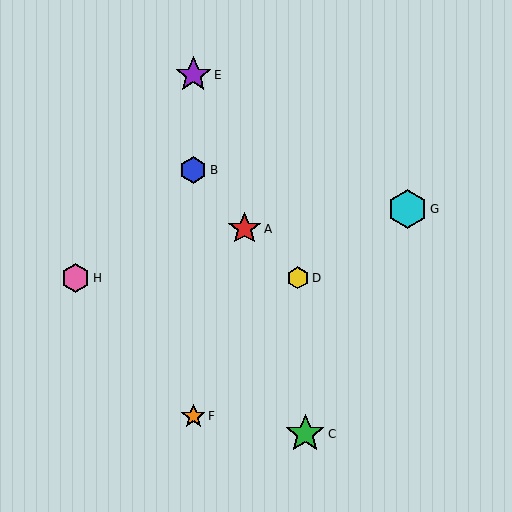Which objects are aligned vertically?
Objects B, E, F are aligned vertically.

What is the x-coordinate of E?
Object E is at x≈193.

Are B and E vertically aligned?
Yes, both are at x≈193.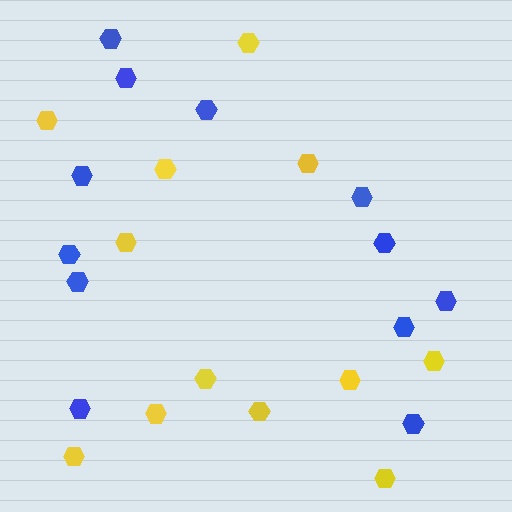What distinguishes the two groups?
There are 2 groups: one group of yellow hexagons (12) and one group of blue hexagons (12).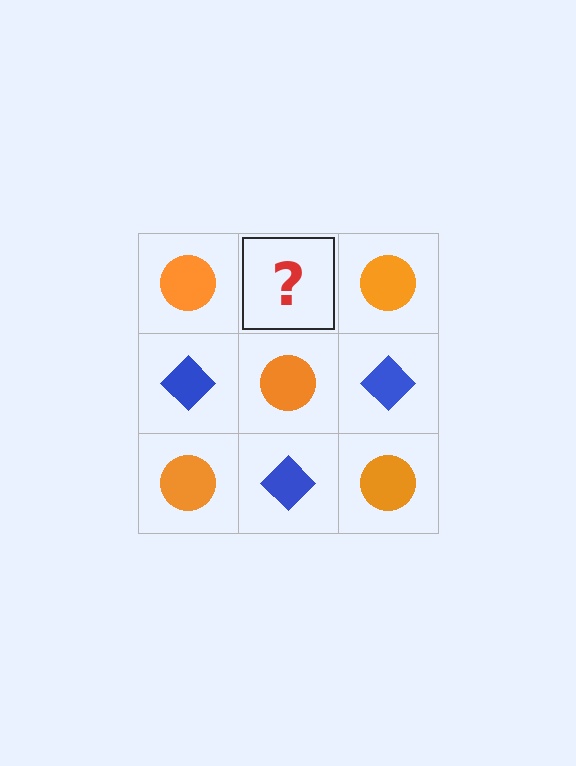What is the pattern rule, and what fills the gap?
The rule is that it alternates orange circle and blue diamond in a checkerboard pattern. The gap should be filled with a blue diamond.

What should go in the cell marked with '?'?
The missing cell should contain a blue diamond.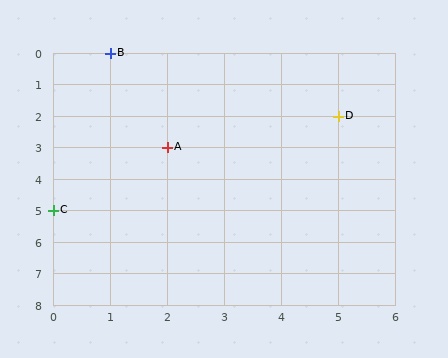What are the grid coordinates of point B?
Point B is at grid coordinates (1, 0).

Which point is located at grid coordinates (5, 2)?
Point D is at (5, 2).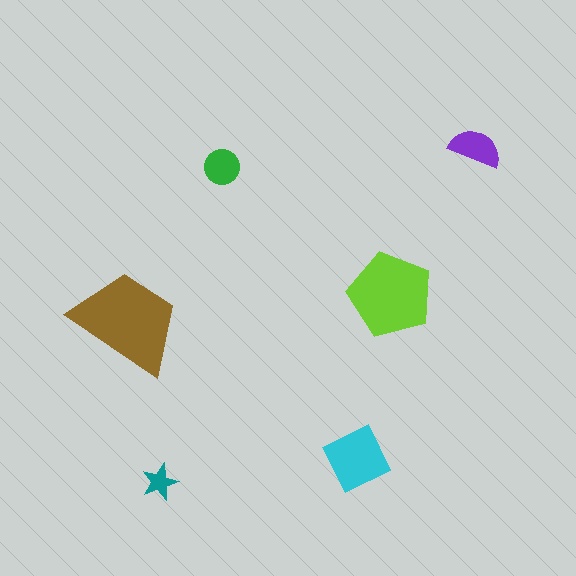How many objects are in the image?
There are 6 objects in the image.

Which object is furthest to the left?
The brown trapezoid is leftmost.